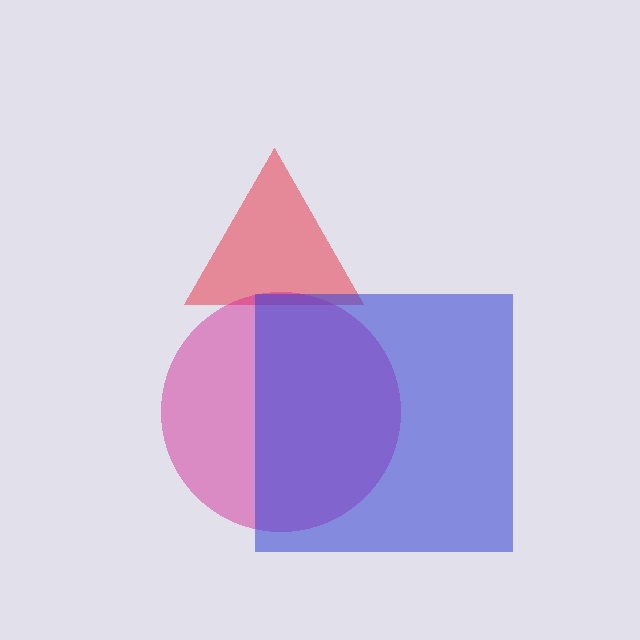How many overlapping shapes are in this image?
There are 3 overlapping shapes in the image.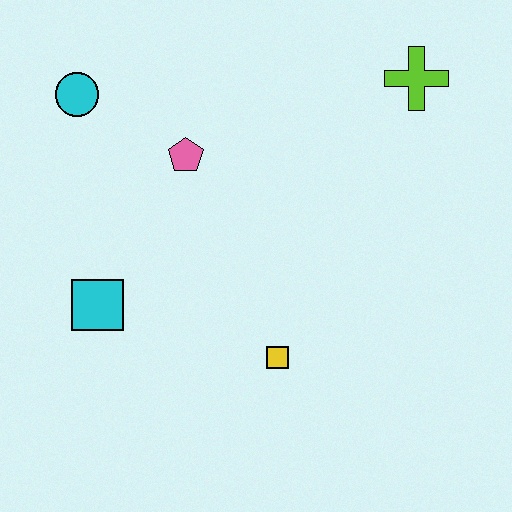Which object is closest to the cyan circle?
The pink pentagon is closest to the cyan circle.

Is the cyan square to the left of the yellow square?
Yes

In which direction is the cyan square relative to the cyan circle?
The cyan square is below the cyan circle.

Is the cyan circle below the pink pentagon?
No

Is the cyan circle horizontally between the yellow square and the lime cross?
No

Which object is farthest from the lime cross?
The cyan square is farthest from the lime cross.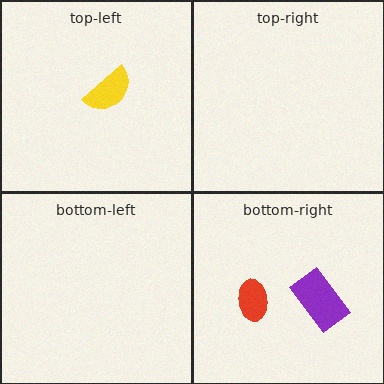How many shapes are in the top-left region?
1.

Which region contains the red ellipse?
The bottom-right region.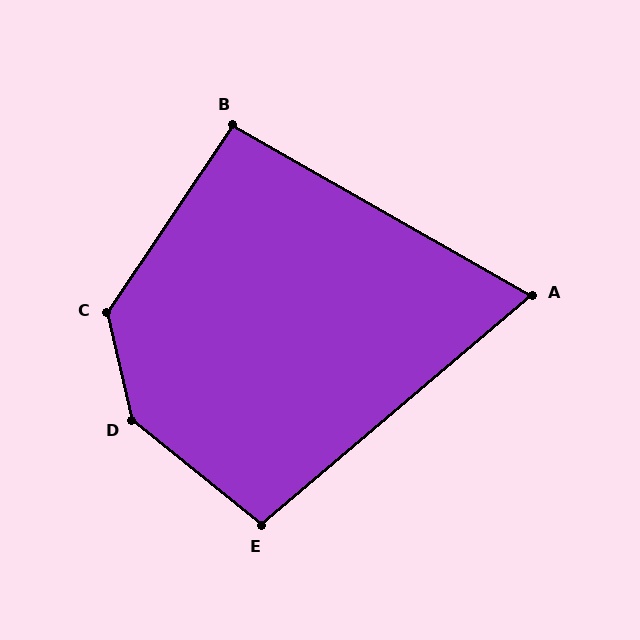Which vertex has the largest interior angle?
D, at approximately 142 degrees.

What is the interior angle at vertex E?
Approximately 101 degrees (obtuse).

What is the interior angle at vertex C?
Approximately 133 degrees (obtuse).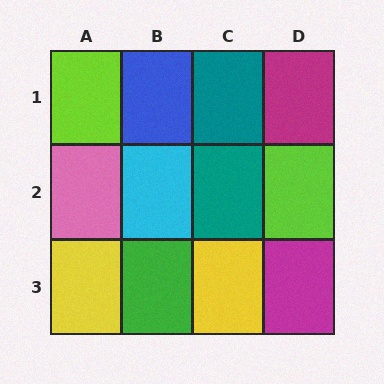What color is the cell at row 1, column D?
Magenta.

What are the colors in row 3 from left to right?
Yellow, green, yellow, magenta.